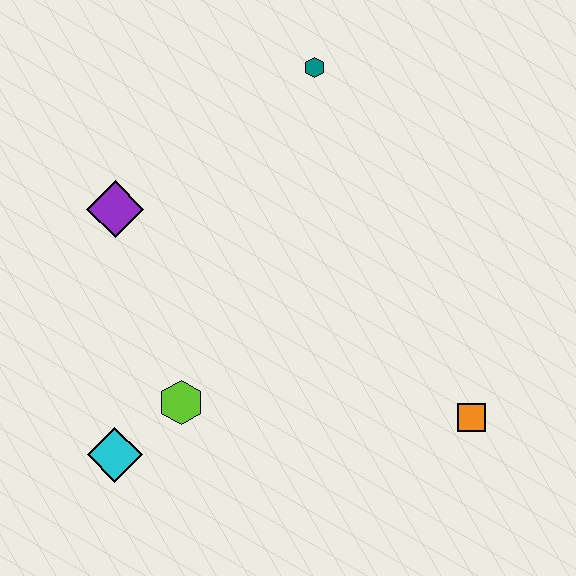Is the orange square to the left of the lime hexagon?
No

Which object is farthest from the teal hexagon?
The cyan diamond is farthest from the teal hexagon.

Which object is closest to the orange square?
The lime hexagon is closest to the orange square.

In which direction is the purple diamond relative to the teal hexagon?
The purple diamond is to the left of the teal hexagon.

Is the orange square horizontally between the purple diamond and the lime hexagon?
No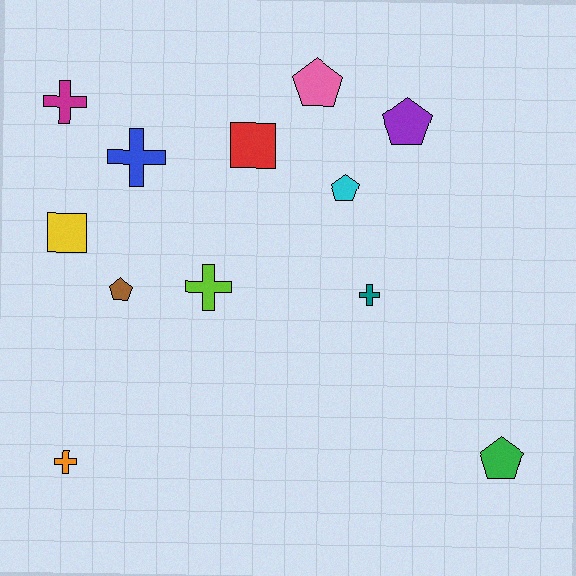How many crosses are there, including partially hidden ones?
There are 5 crosses.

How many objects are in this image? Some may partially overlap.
There are 12 objects.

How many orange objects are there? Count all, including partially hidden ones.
There is 1 orange object.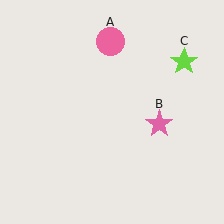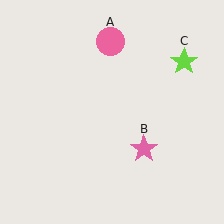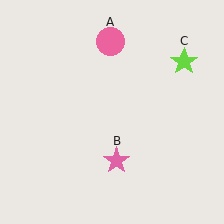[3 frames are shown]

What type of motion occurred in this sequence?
The pink star (object B) rotated clockwise around the center of the scene.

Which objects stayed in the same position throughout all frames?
Pink circle (object A) and lime star (object C) remained stationary.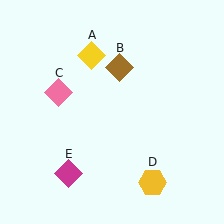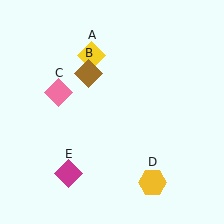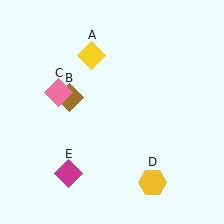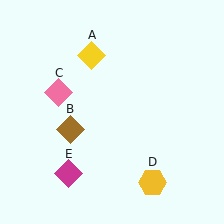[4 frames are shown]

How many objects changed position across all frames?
1 object changed position: brown diamond (object B).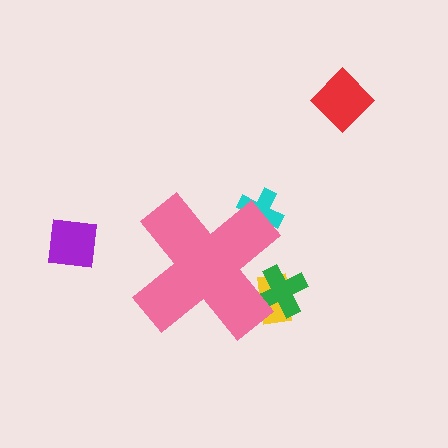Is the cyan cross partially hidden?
Yes, the cyan cross is partially hidden behind the pink cross.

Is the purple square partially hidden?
No, the purple square is fully visible.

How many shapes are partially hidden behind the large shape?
3 shapes are partially hidden.